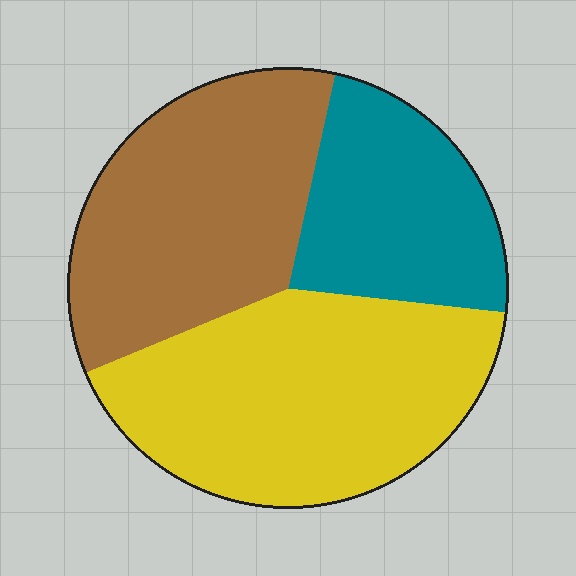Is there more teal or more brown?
Brown.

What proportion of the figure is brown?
Brown covers around 35% of the figure.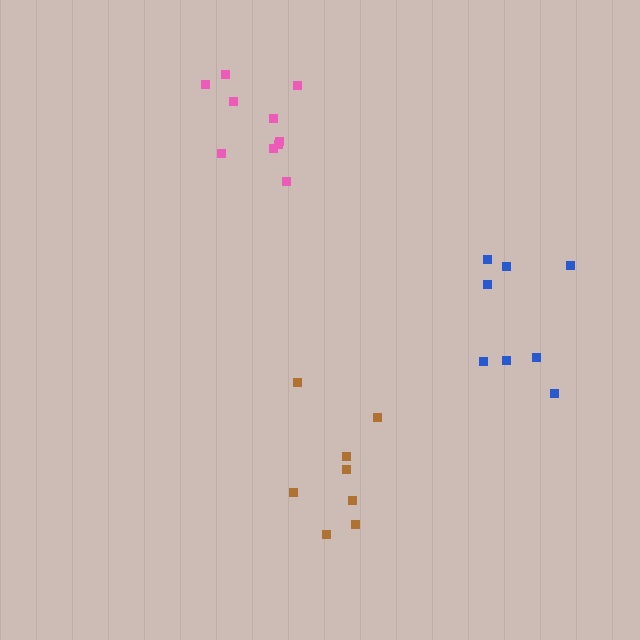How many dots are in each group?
Group 1: 10 dots, Group 2: 8 dots, Group 3: 8 dots (26 total).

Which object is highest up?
The pink cluster is topmost.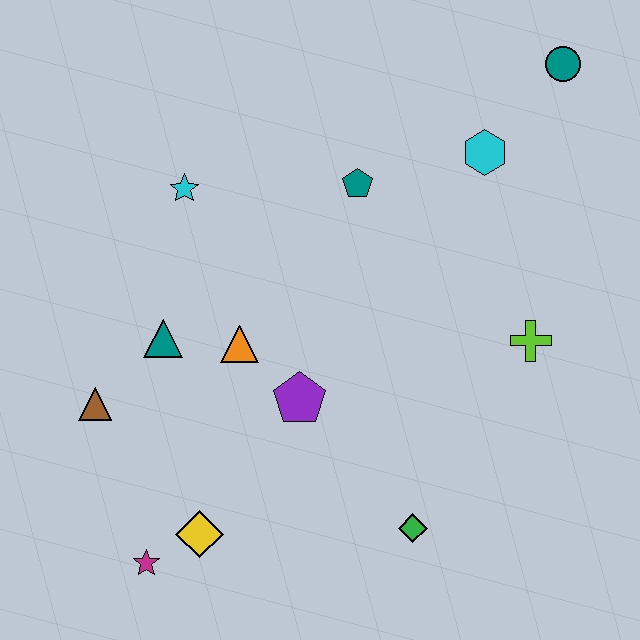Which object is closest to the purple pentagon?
The orange triangle is closest to the purple pentagon.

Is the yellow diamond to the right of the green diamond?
No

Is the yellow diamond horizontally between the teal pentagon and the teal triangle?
Yes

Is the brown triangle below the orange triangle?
Yes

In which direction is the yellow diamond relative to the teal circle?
The yellow diamond is below the teal circle.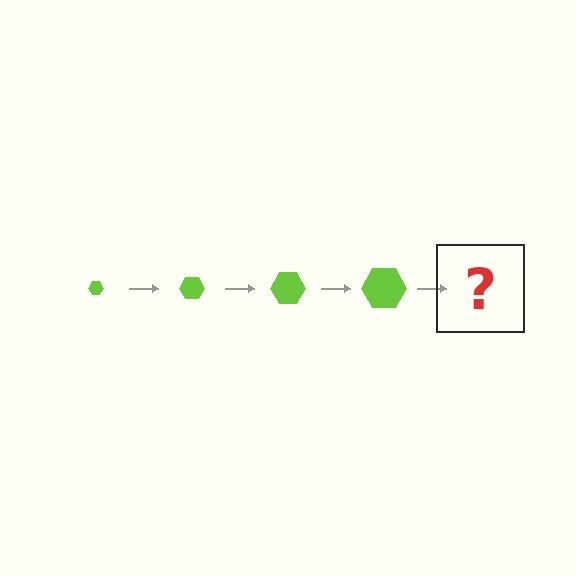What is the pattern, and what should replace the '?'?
The pattern is that the hexagon gets progressively larger each step. The '?' should be a lime hexagon, larger than the previous one.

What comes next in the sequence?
The next element should be a lime hexagon, larger than the previous one.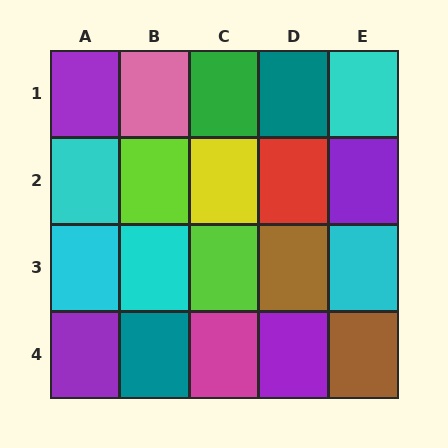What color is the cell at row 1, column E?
Cyan.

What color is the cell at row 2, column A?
Cyan.